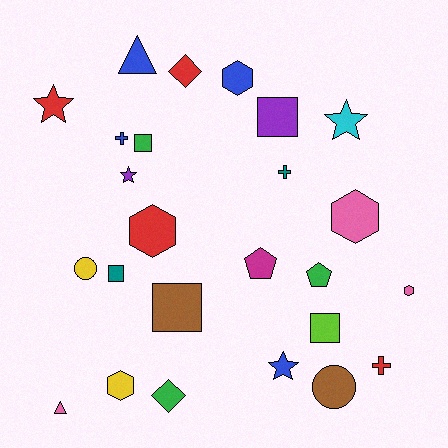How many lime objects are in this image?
There is 1 lime object.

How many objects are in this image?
There are 25 objects.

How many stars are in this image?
There are 4 stars.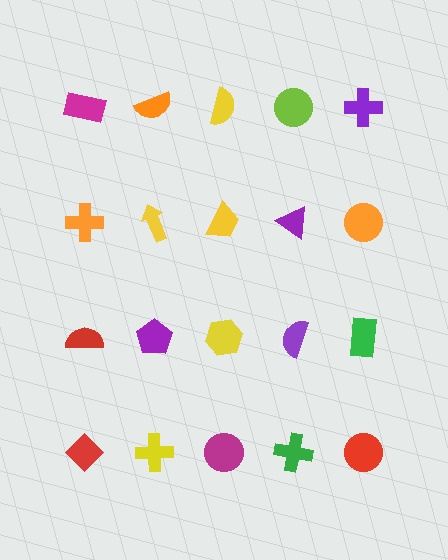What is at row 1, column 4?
A lime circle.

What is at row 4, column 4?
A green cross.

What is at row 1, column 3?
A yellow semicircle.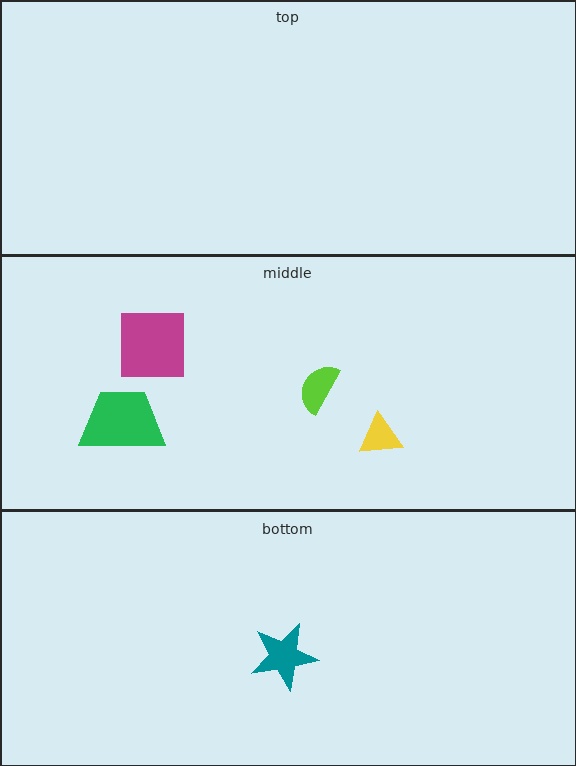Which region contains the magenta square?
The middle region.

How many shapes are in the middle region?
4.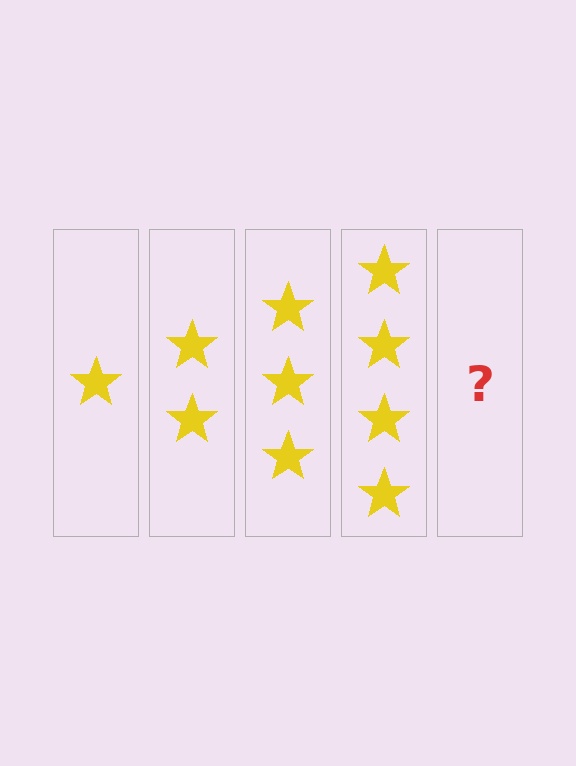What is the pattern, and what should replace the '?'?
The pattern is that each step adds one more star. The '?' should be 5 stars.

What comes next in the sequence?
The next element should be 5 stars.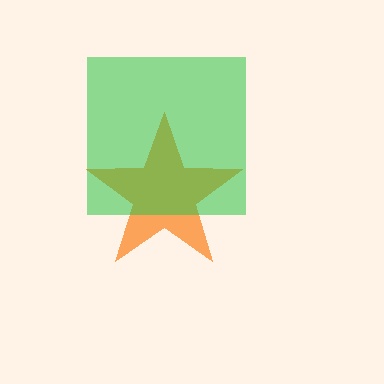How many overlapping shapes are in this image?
There are 2 overlapping shapes in the image.